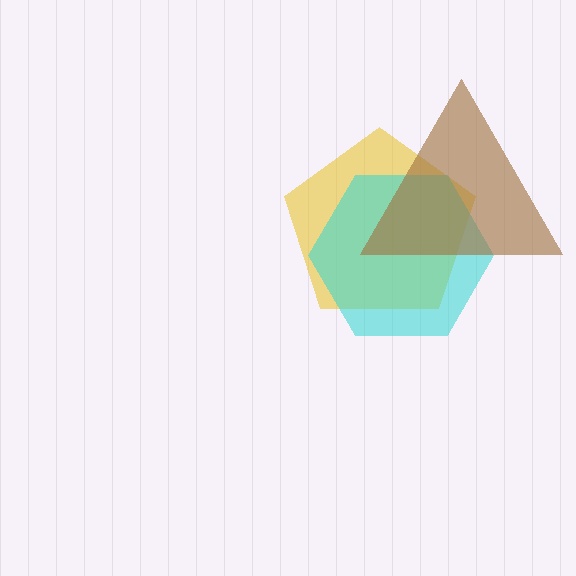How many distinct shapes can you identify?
There are 3 distinct shapes: a yellow pentagon, a cyan hexagon, a brown triangle.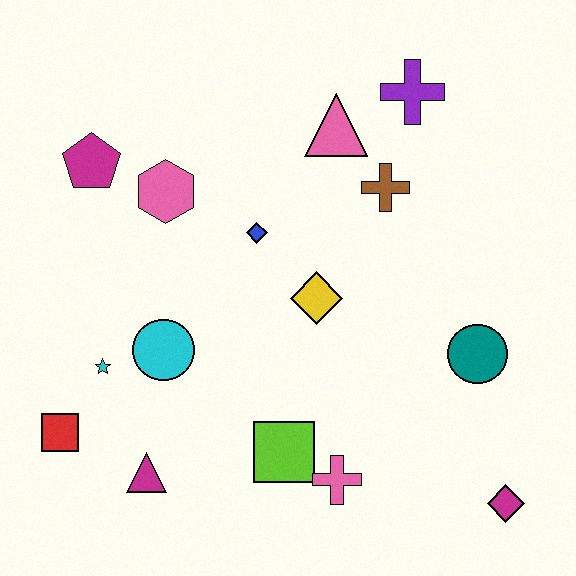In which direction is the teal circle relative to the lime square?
The teal circle is to the right of the lime square.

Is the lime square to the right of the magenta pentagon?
Yes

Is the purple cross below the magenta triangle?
No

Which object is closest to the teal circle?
The magenta diamond is closest to the teal circle.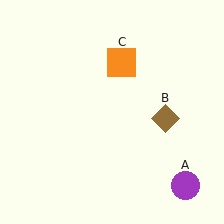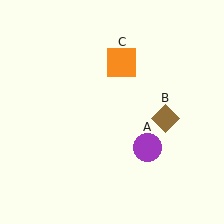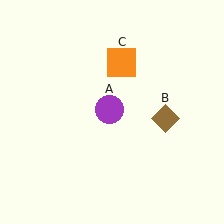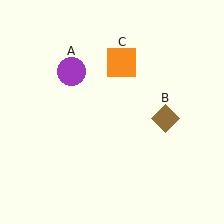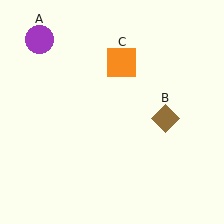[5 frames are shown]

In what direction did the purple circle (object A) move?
The purple circle (object A) moved up and to the left.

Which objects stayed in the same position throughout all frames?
Brown diamond (object B) and orange square (object C) remained stationary.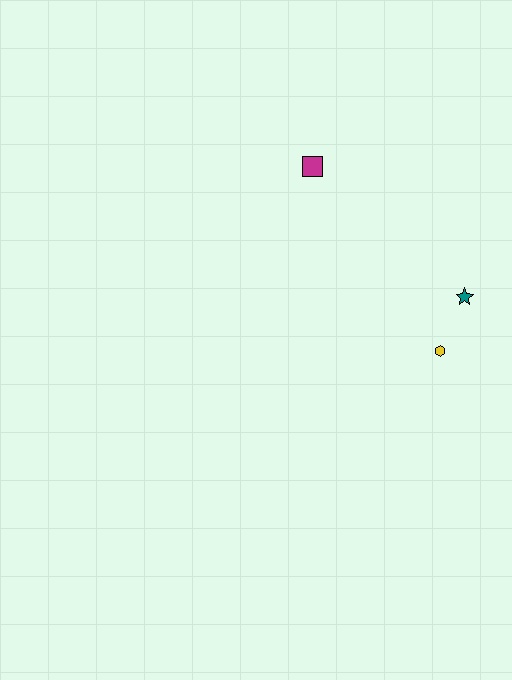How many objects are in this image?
There are 3 objects.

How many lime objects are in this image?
There are no lime objects.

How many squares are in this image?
There is 1 square.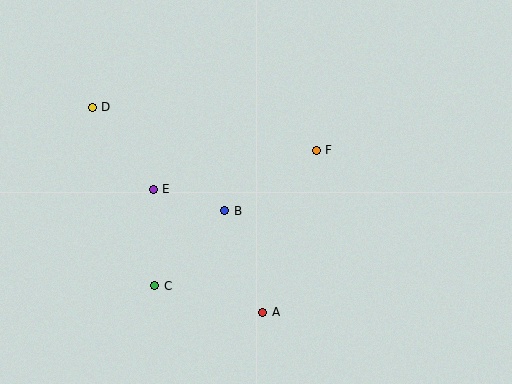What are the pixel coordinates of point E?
Point E is at (153, 189).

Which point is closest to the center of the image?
Point B at (225, 211) is closest to the center.